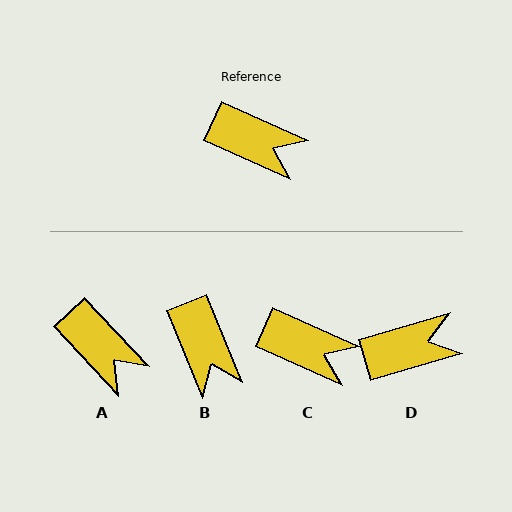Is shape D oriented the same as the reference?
No, it is off by about 40 degrees.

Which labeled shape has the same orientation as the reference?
C.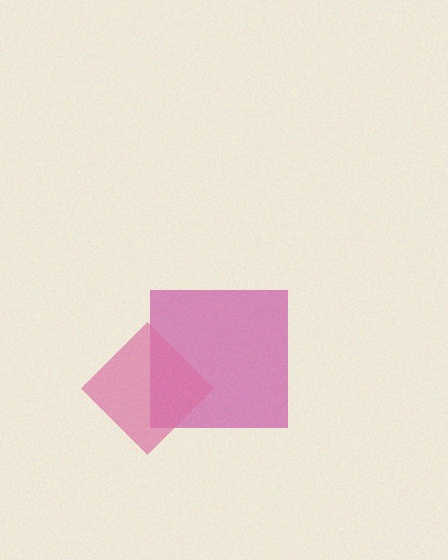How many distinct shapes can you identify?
There are 2 distinct shapes: a magenta square, a pink diamond.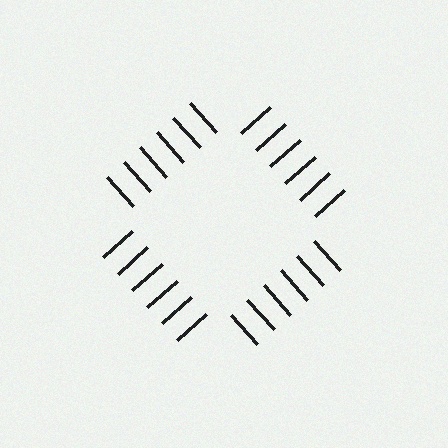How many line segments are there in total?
24 — 6 along each of the 4 edges.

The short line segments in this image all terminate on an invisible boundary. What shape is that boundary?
An illusory square — the line segments terminate on its edges but no continuous stroke is drawn.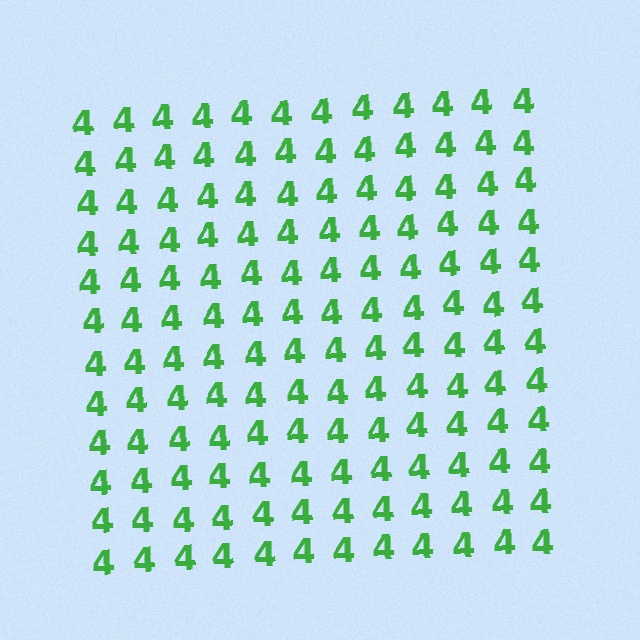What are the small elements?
The small elements are digit 4's.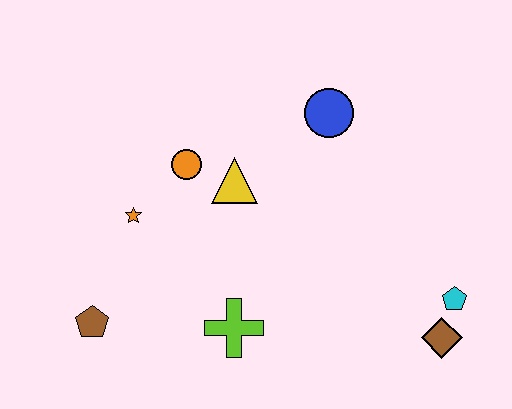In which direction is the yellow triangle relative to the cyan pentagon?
The yellow triangle is to the left of the cyan pentagon.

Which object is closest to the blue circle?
The yellow triangle is closest to the blue circle.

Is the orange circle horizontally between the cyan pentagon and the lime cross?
No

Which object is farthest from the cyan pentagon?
The brown pentagon is farthest from the cyan pentagon.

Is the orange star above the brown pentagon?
Yes